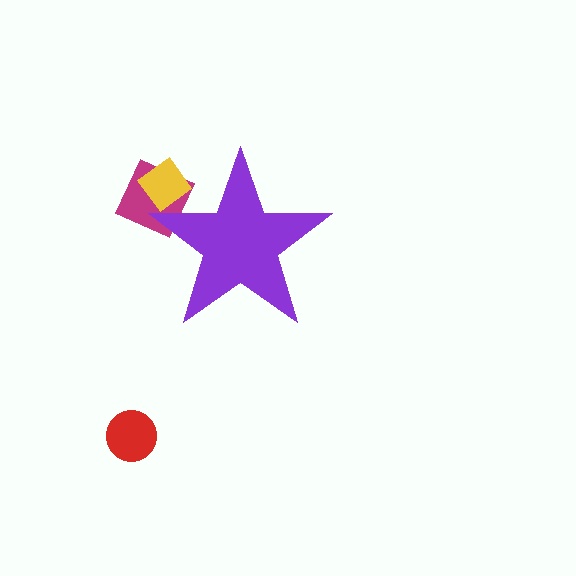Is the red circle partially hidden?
No, the red circle is fully visible.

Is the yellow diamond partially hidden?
Yes, the yellow diamond is partially hidden behind the purple star.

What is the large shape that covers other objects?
A purple star.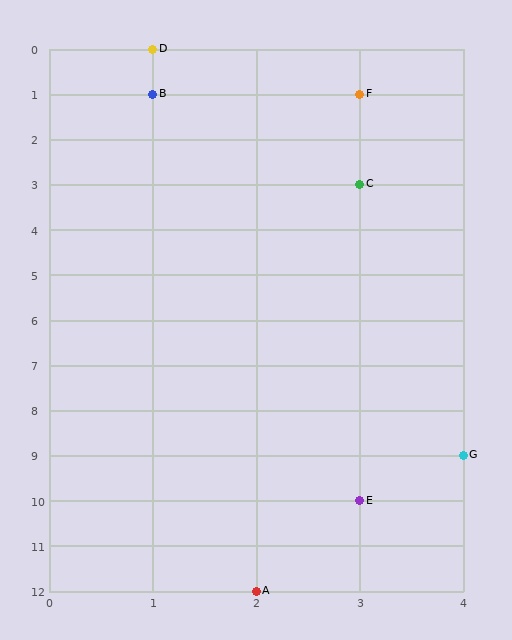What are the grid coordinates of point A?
Point A is at grid coordinates (2, 12).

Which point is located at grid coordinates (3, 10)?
Point E is at (3, 10).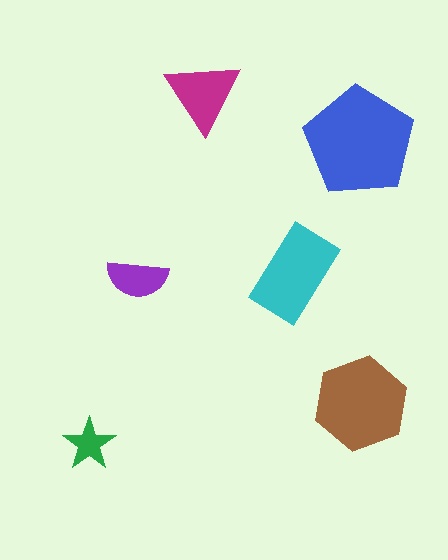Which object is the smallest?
The green star.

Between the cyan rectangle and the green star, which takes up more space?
The cyan rectangle.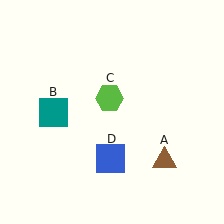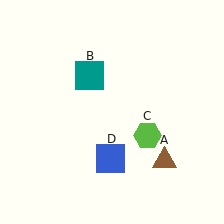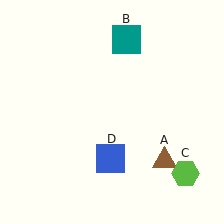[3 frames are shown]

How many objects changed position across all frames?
2 objects changed position: teal square (object B), lime hexagon (object C).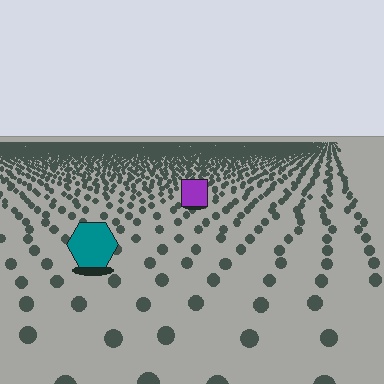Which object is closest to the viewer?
The teal hexagon is closest. The texture marks near it are larger and more spread out.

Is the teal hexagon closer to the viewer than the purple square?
Yes. The teal hexagon is closer — you can tell from the texture gradient: the ground texture is coarser near it.